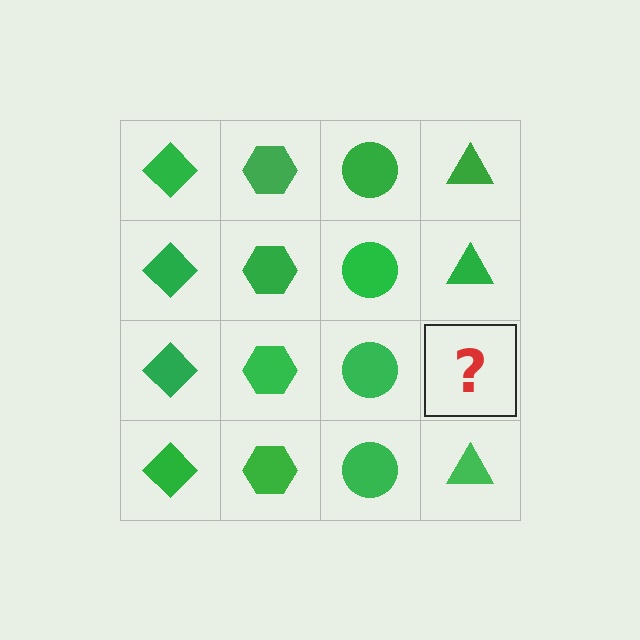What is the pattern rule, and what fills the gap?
The rule is that each column has a consistent shape. The gap should be filled with a green triangle.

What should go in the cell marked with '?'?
The missing cell should contain a green triangle.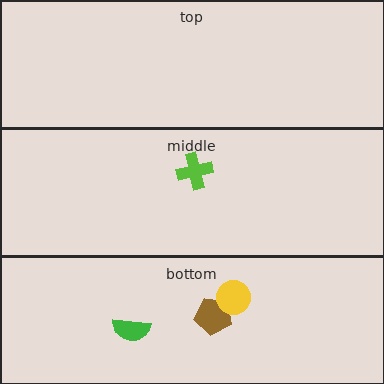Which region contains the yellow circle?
The bottom region.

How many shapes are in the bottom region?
3.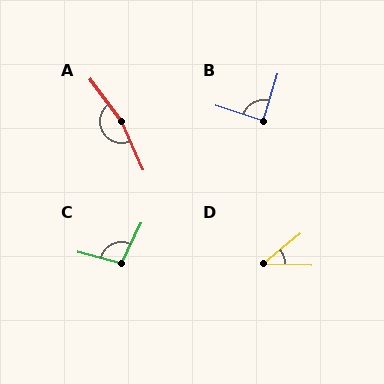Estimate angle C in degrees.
Approximately 102 degrees.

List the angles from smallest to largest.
D (41°), B (89°), C (102°), A (167°).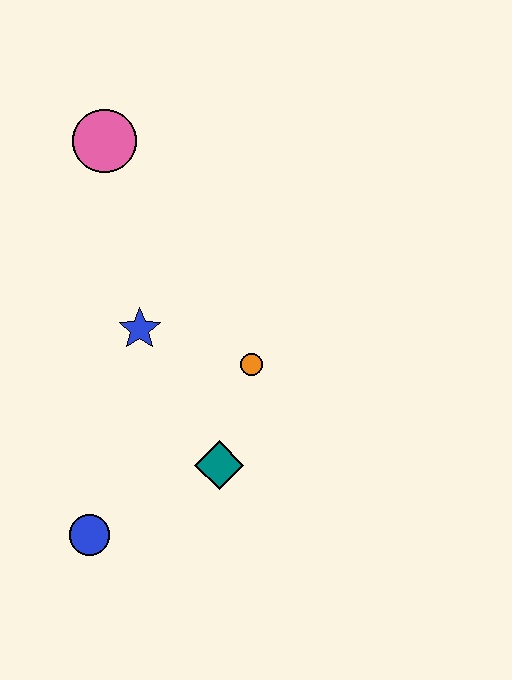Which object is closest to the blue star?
The orange circle is closest to the blue star.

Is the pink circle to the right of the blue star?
No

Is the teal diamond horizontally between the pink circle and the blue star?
No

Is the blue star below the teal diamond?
No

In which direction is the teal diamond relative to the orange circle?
The teal diamond is below the orange circle.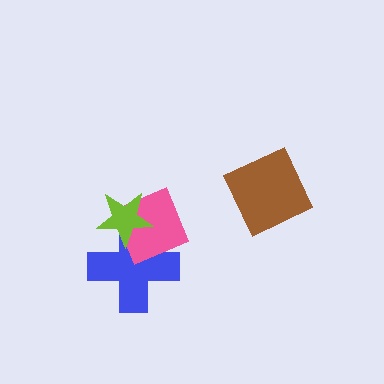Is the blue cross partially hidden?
Yes, it is partially covered by another shape.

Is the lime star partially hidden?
No, no other shape covers it.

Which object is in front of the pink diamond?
The lime star is in front of the pink diamond.